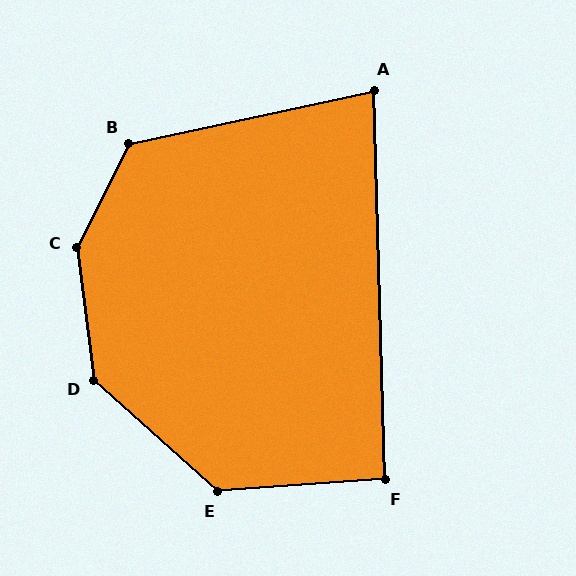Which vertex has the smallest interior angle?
A, at approximately 80 degrees.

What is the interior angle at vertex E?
Approximately 134 degrees (obtuse).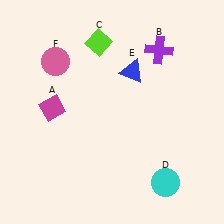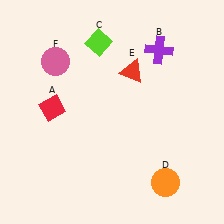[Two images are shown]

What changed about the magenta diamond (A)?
In Image 1, A is magenta. In Image 2, it changed to red.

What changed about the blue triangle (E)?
In Image 1, E is blue. In Image 2, it changed to red.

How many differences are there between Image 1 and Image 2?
There are 3 differences between the two images.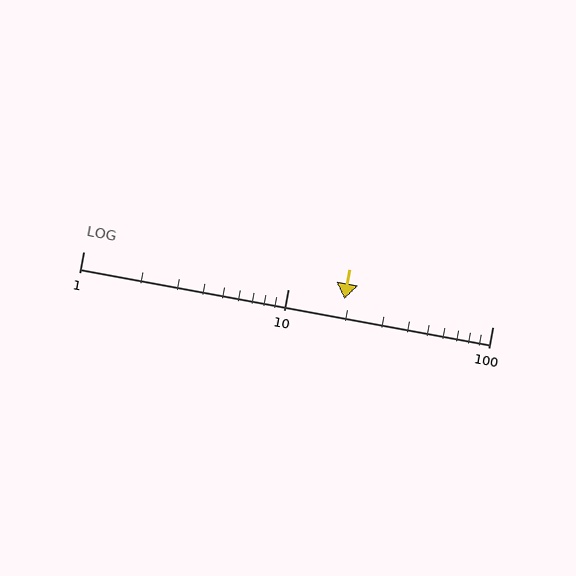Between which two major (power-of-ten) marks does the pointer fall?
The pointer is between 10 and 100.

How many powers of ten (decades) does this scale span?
The scale spans 2 decades, from 1 to 100.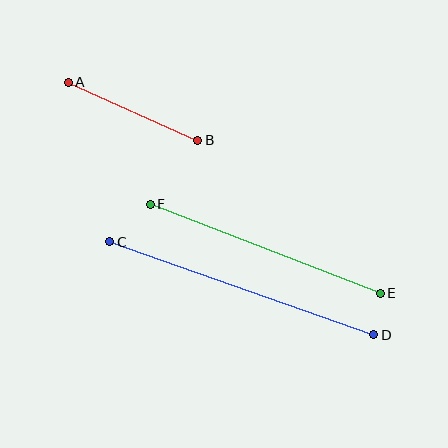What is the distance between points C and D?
The distance is approximately 279 pixels.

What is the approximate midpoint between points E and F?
The midpoint is at approximately (265, 249) pixels.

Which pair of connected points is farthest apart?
Points C and D are farthest apart.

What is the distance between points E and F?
The distance is approximately 247 pixels.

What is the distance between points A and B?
The distance is approximately 142 pixels.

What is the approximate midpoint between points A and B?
The midpoint is at approximately (133, 111) pixels.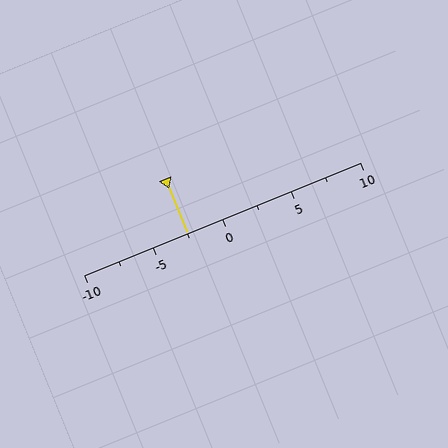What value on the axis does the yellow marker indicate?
The marker indicates approximately -2.5.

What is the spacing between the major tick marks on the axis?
The major ticks are spaced 5 apart.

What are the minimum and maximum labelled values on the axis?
The axis runs from -10 to 10.